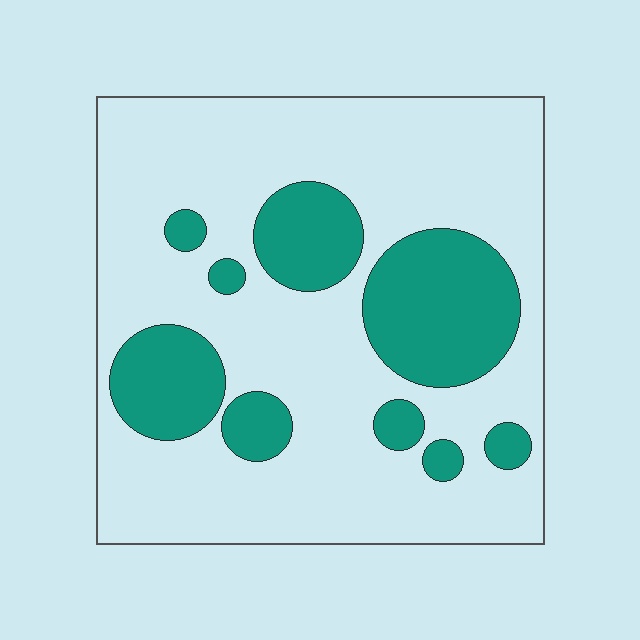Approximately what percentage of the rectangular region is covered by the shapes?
Approximately 25%.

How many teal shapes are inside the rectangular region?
9.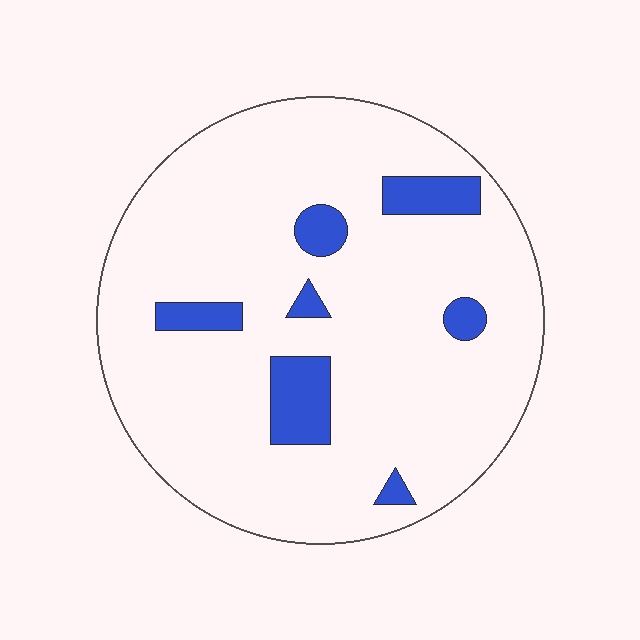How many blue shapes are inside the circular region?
7.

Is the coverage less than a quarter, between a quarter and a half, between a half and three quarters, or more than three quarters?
Less than a quarter.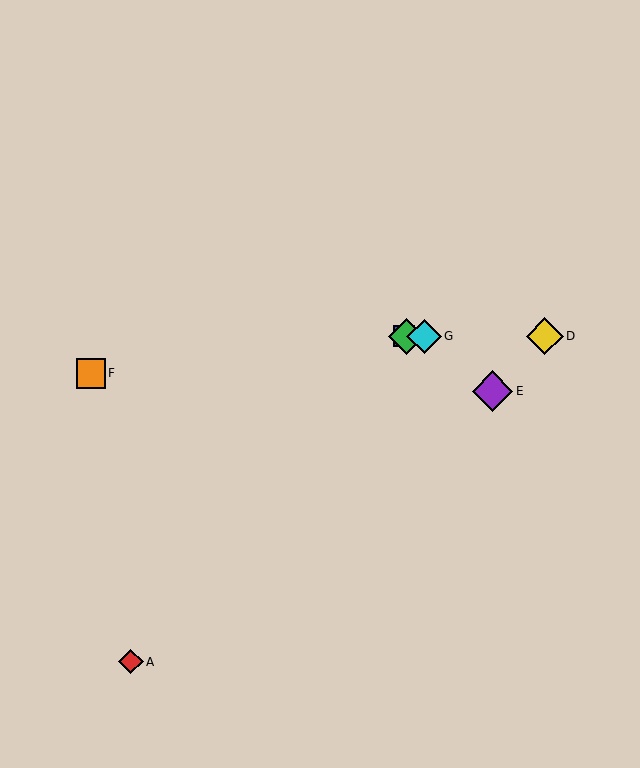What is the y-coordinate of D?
Object D is at y≈336.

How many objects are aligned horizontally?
4 objects (B, C, D, G) are aligned horizontally.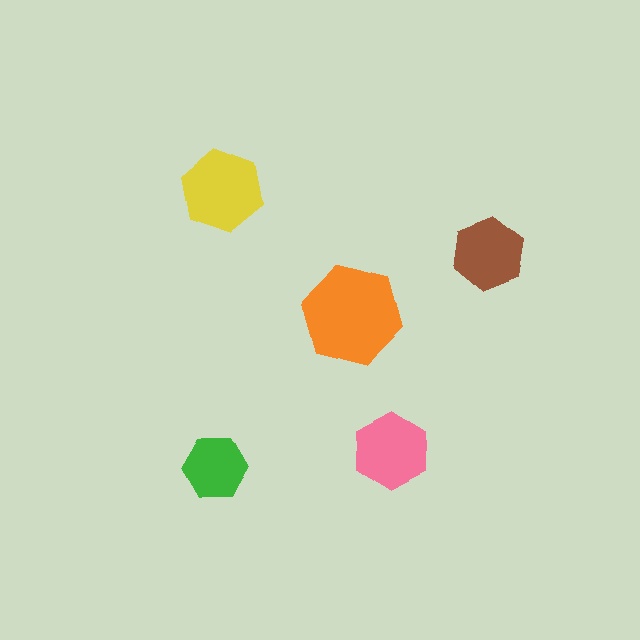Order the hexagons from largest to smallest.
the orange one, the yellow one, the pink one, the brown one, the green one.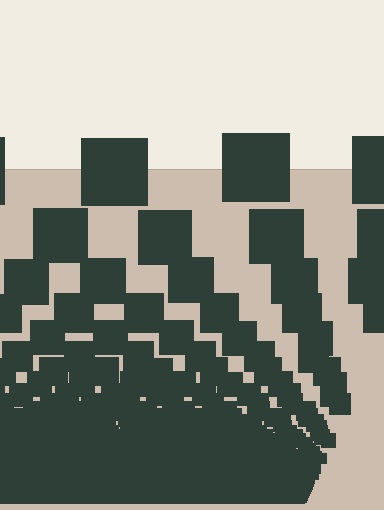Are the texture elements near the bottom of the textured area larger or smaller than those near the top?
Smaller. The gradient is inverted — elements near the bottom are smaller and denser.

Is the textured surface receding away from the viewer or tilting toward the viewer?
The surface appears to tilt toward the viewer. Texture elements get larger and sparser toward the top.